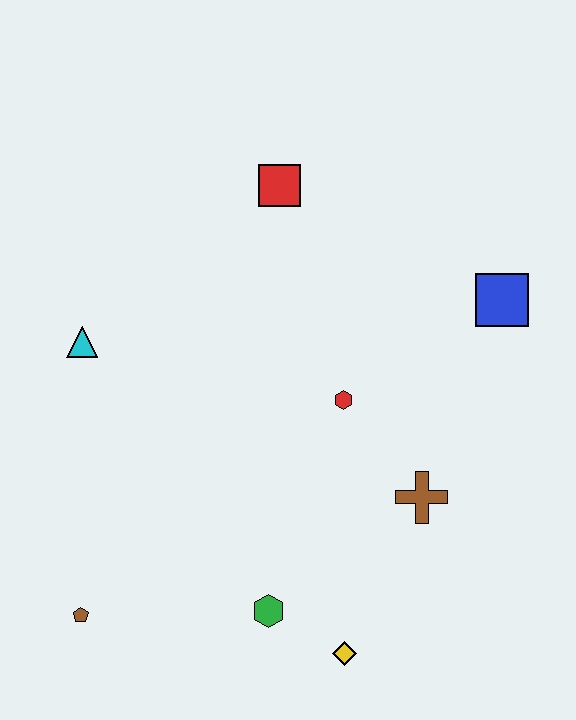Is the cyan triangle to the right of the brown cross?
No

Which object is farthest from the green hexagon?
The red square is farthest from the green hexagon.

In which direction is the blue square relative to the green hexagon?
The blue square is above the green hexagon.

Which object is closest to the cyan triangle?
The red square is closest to the cyan triangle.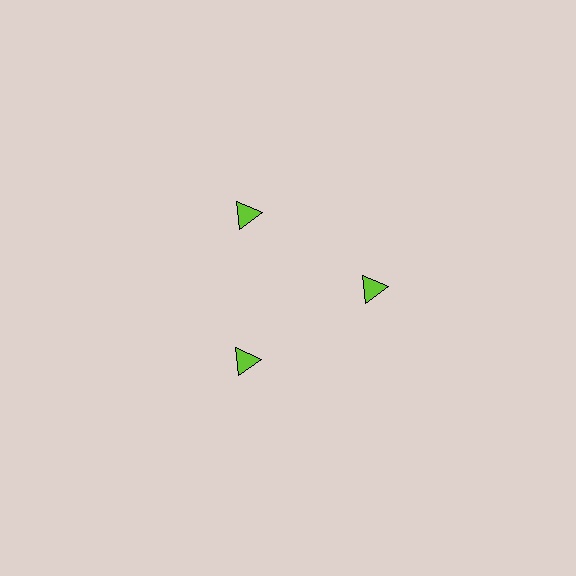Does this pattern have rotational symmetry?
Yes, this pattern has 3-fold rotational symmetry. It looks the same after rotating 120 degrees around the center.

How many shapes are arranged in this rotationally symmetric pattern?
There are 3 shapes, arranged in 3 groups of 1.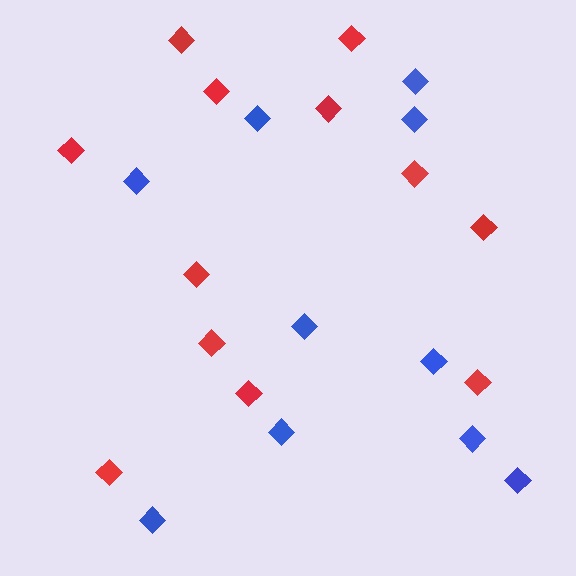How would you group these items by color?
There are 2 groups: one group of blue diamonds (10) and one group of red diamonds (12).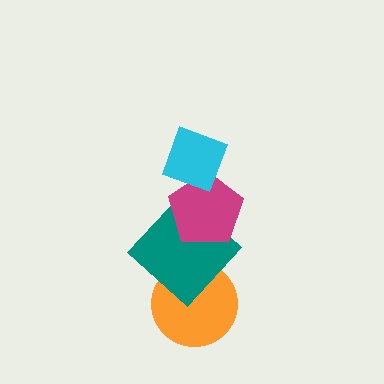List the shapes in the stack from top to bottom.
From top to bottom: the cyan diamond, the magenta pentagon, the teal diamond, the orange circle.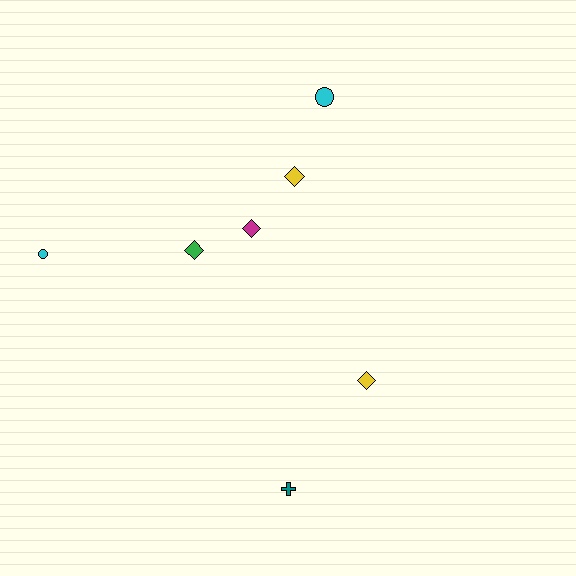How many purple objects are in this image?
There are no purple objects.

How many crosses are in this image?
There is 1 cross.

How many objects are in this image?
There are 7 objects.